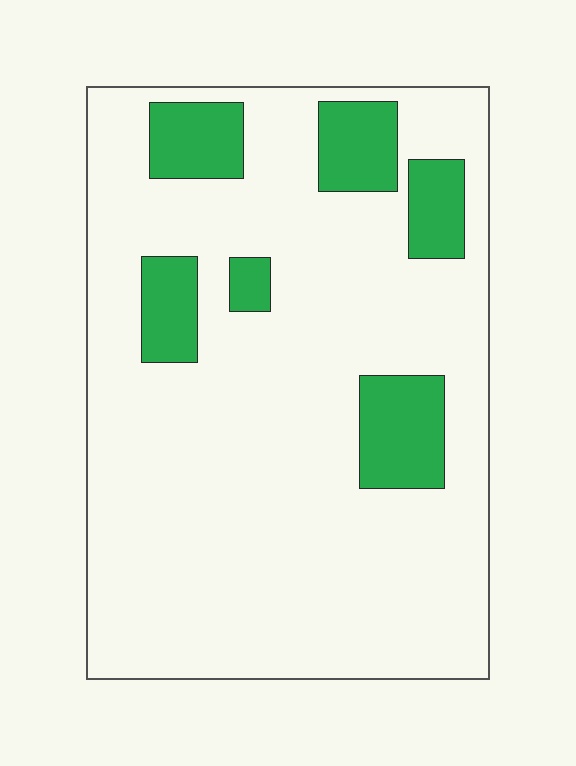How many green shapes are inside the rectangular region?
6.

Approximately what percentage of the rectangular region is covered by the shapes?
Approximately 15%.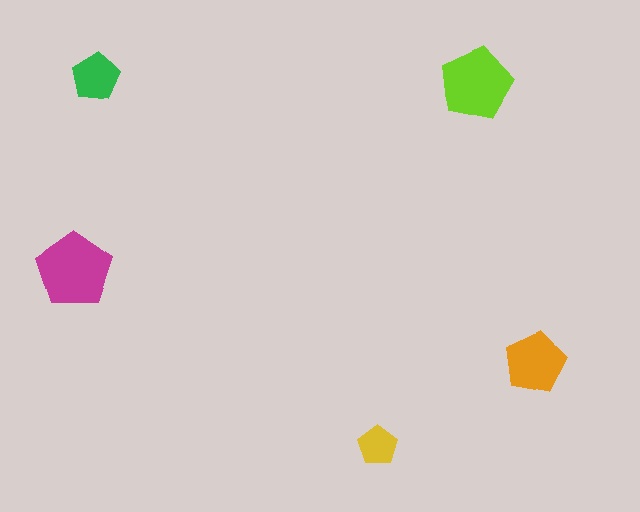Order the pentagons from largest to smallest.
the magenta one, the lime one, the orange one, the green one, the yellow one.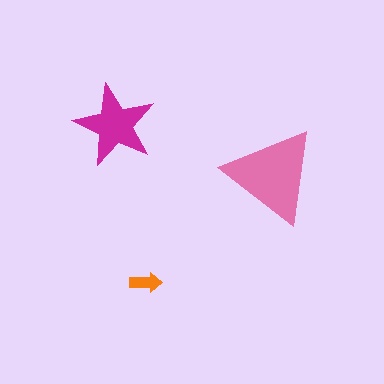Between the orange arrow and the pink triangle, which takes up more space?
The pink triangle.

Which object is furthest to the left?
The magenta star is leftmost.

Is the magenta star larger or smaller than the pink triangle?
Smaller.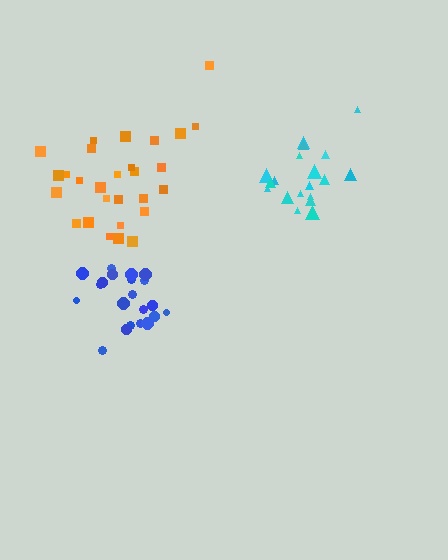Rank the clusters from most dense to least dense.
blue, cyan, orange.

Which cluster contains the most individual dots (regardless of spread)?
Orange (28).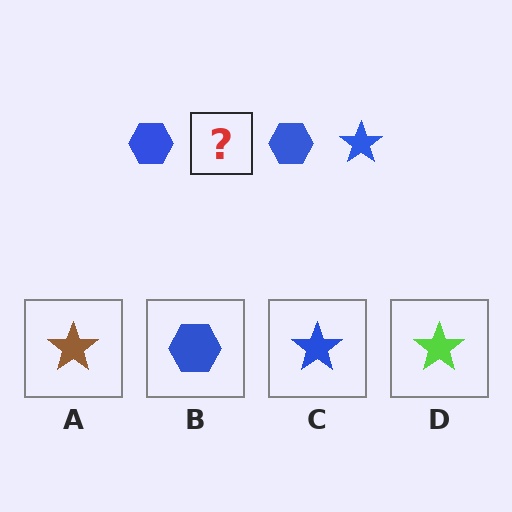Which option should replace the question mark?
Option C.